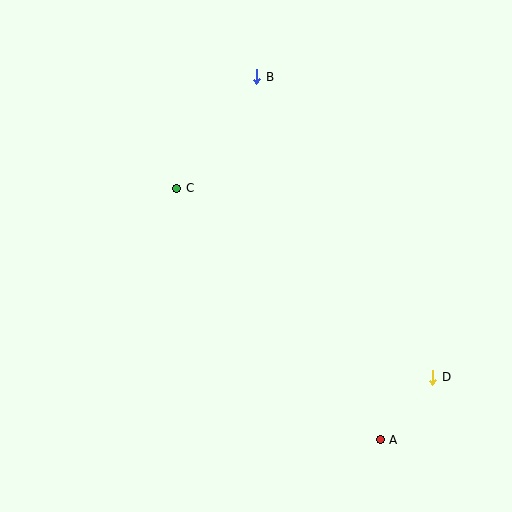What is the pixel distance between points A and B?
The distance between A and B is 384 pixels.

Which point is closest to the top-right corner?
Point B is closest to the top-right corner.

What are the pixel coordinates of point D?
Point D is at (433, 377).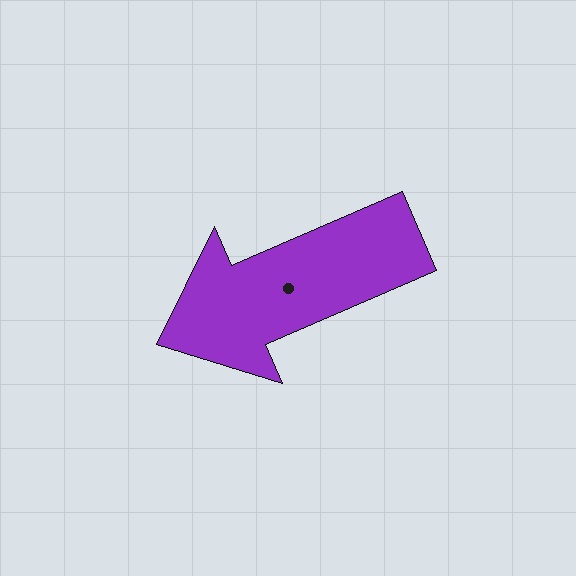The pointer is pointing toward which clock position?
Roughly 8 o'clock.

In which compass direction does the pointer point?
Southwest.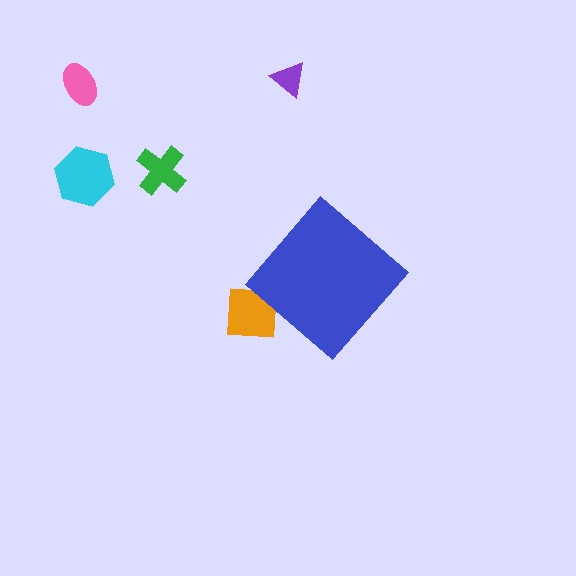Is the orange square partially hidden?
Yes, the orange square is partially hidden behind the blue diamond.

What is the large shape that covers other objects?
A blue diamond.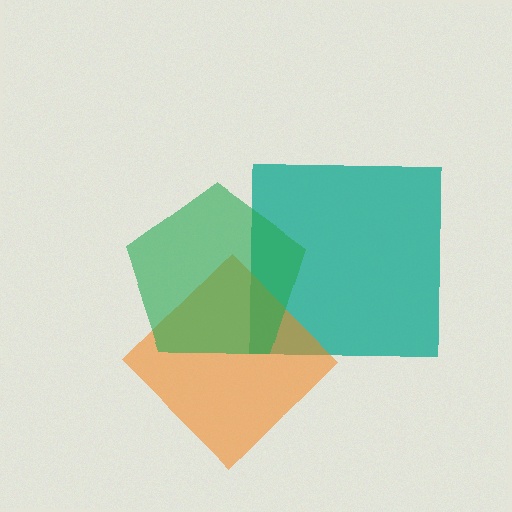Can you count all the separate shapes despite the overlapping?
Yes, there are 3 separate shapes.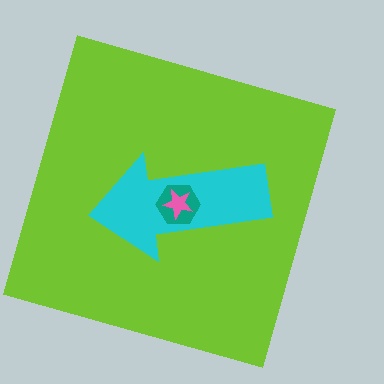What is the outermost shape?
The lime square.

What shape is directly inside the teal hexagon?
The pink star.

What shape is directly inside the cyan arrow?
The teal hexagon.